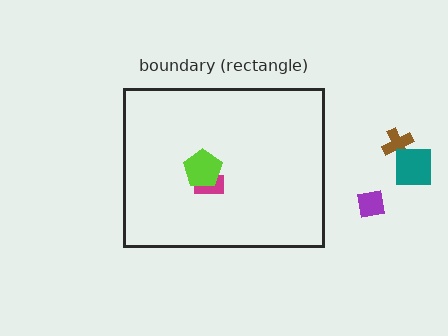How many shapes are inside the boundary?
2 inside, 3 outside.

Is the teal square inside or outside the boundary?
Outside.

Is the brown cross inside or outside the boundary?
Outside.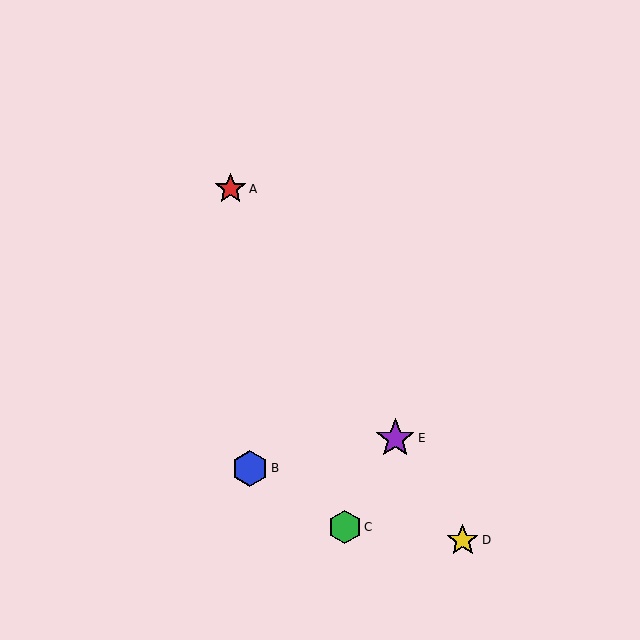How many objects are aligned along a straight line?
3 objects (A, D, E) are aligned along a straight line.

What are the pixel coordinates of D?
Object D is at (463, 540).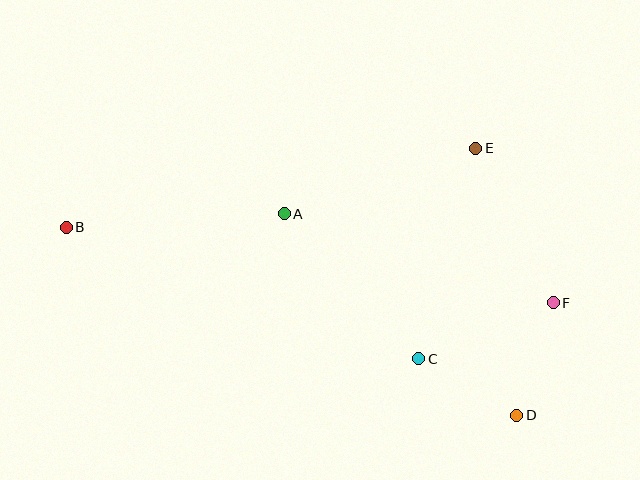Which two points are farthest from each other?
Points B and F are farthest from each other.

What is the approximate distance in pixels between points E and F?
The distance between E and F is approximately 173 pixels.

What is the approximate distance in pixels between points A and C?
The distance between A and C is approximately 198 pixels.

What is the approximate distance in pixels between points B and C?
The distance between B and C is approximately 376 pixels.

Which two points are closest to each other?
Points C and D are closest to each other.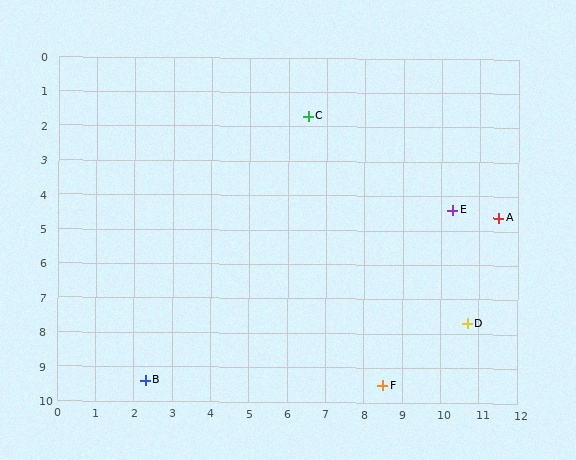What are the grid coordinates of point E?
Point E is at approximately (10.3, 4.4).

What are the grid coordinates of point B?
Point B is at approximately (2.3, 9.4).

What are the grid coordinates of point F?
Point F is at approximately (8.5, 9.5).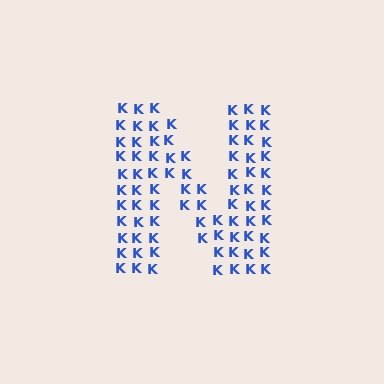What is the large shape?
The large shape is the letter N.